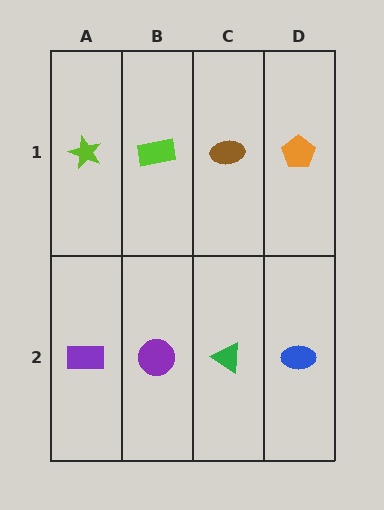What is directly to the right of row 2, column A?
A purple circle.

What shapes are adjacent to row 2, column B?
A lime rectangle (row 1, column B), a purple rectangle (row 2, column A), a green triangle (row 2, column C).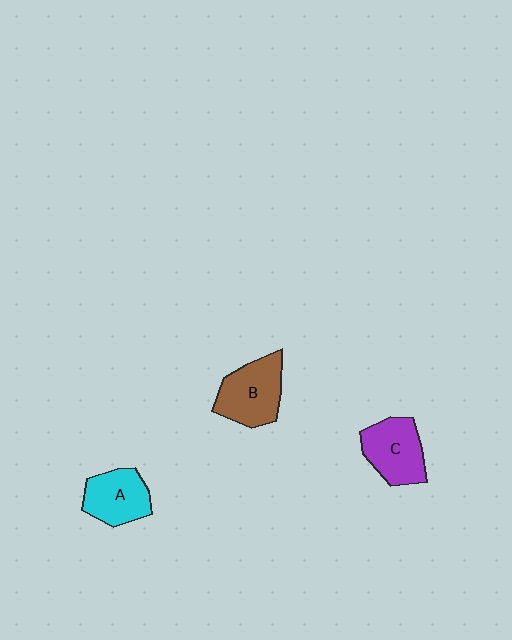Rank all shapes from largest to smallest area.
From largest to smallest: B (brown), C (purple), A (cyan).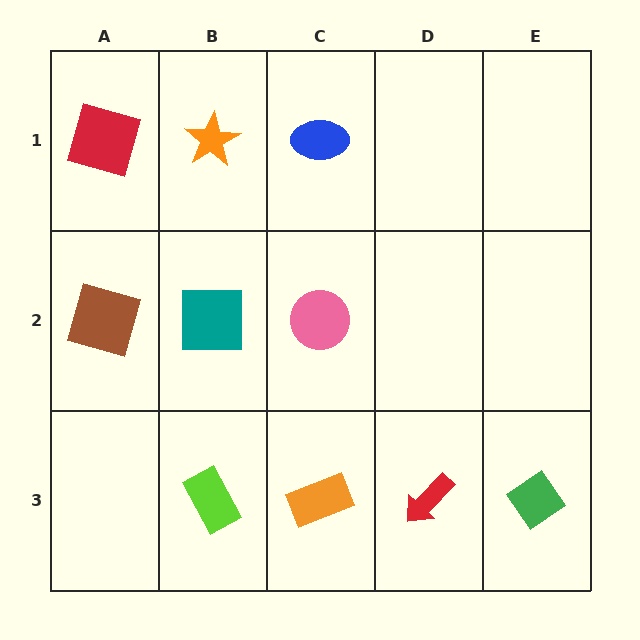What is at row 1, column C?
A blue ellipse.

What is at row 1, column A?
A red square.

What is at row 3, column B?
A lime rectangle.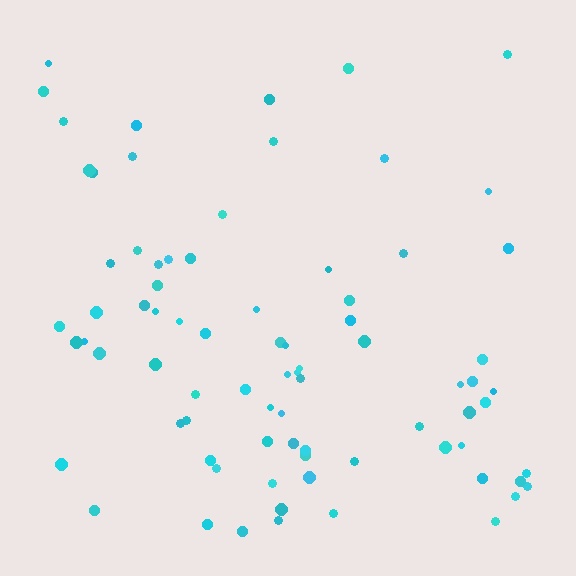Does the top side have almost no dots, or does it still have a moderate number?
Still a moderate number, just noticeably fewer than the bottom.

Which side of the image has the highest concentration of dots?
The bottom.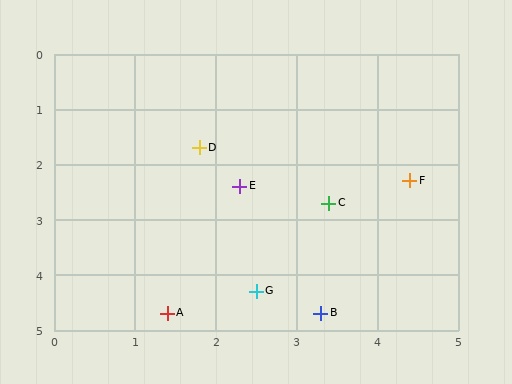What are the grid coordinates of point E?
Point E is at approximately (2.3, 2.4).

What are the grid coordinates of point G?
Point G is at approximately (2.5, 4.3).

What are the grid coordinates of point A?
Point A is at approximately (1.4, 4.7).